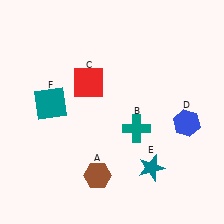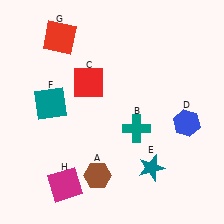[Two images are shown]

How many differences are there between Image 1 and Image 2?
There are 2 differences between the two images.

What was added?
A red square (G), a magenta square (H) were added in Image 2.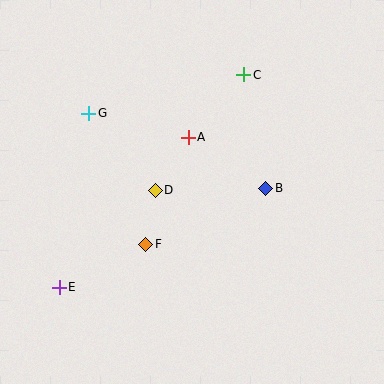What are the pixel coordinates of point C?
Point C is at (244, 75).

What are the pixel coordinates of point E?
Point E is at (59, 287).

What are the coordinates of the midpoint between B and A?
The midpoint between B and A is at (227, 163).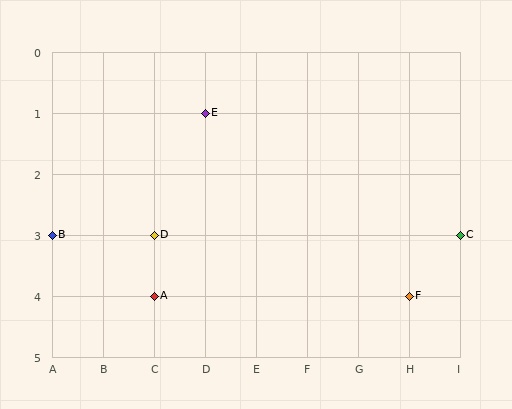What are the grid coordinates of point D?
Point D is at grid coordinates (C, 3).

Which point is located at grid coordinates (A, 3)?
Point B is at (A, 3).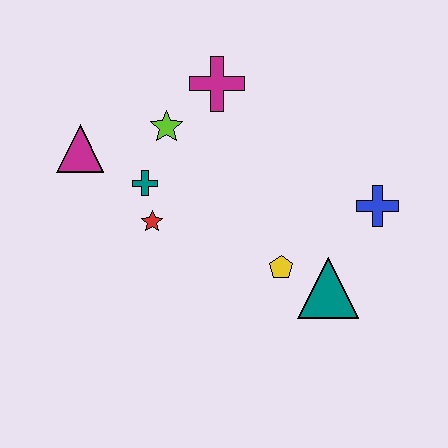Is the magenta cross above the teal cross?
Yes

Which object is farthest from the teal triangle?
The magenta triangle is farthest from the teal triangle.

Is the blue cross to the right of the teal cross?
Yes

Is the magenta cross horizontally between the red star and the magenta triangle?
No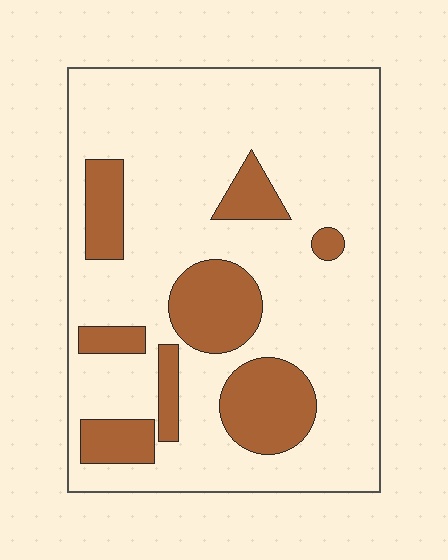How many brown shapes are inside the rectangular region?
8.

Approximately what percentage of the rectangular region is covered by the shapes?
Approximately 20%.